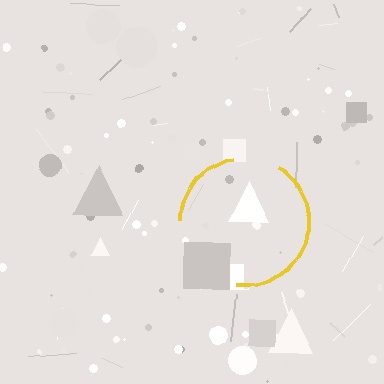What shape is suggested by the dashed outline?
The dashed outline suggests a circle.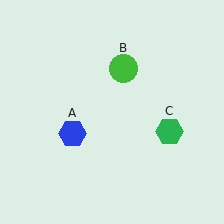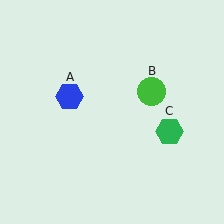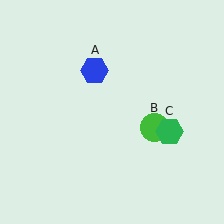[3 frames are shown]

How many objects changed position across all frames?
2 objects changed position: blue hexagon (object A), green circle (object B).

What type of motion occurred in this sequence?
The blue hexagon (object A), green circle (object B) rotated clockwise around the center of the scene.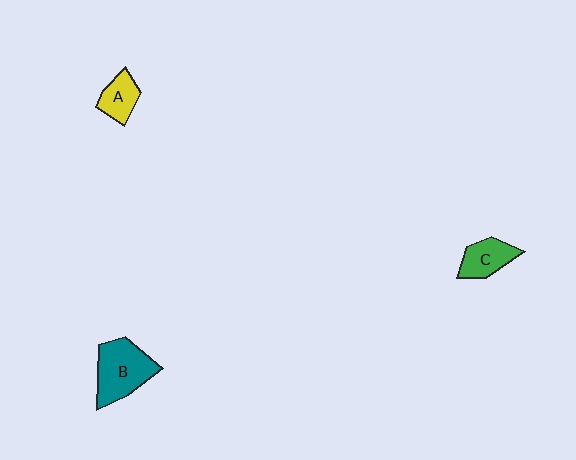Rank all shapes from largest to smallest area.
From largest to smallest: B (teal), C (green), A (yellow).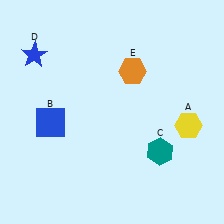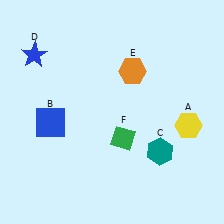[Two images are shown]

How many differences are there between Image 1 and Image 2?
There is 1 difference between the two images.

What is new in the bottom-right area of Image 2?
A green diamond (F) was added in the bottom-right area of Image 2.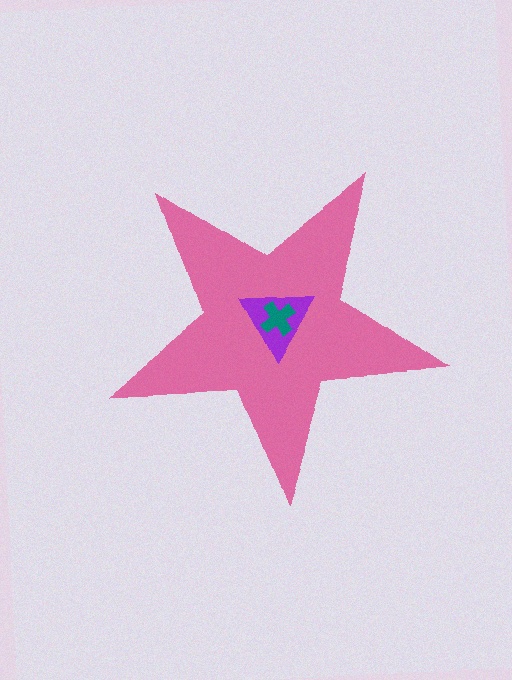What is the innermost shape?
The teal cross.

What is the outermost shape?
The pink star.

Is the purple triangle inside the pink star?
Yes.